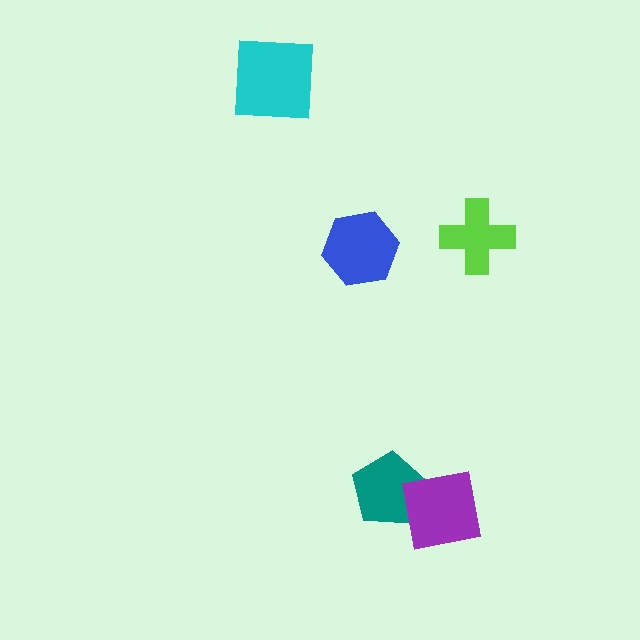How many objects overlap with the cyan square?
0 objects overlap with the cyan square.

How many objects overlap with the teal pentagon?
1 object overlaps with the teal pentagon.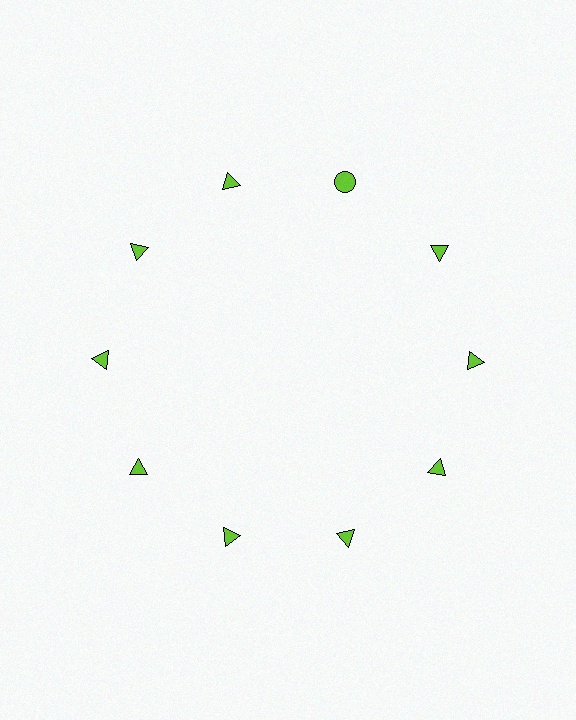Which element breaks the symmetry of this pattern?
The lime circle at roughly the 1 o'clock position breaks the symmetry. All other shapes are lime triangles.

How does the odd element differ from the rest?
It has a different shape: circle instead of triangle.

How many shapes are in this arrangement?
There are 10 shapes arranged in a ring pattern.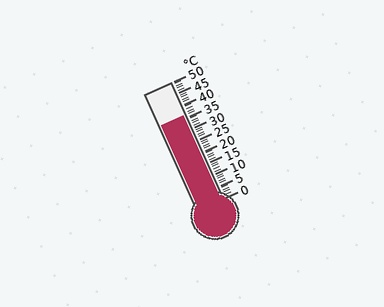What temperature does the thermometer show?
The thermometer shows approximately 36°C.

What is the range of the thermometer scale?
The thermometer scale ranges from 0°C to 50°C.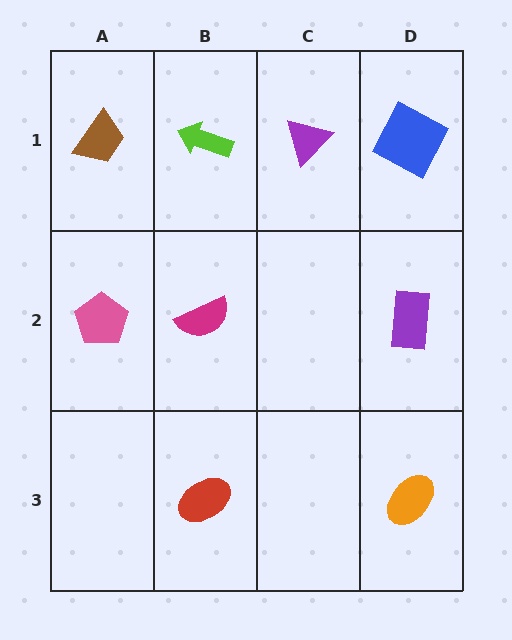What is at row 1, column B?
A lime arrow.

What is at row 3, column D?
An orange ellipse.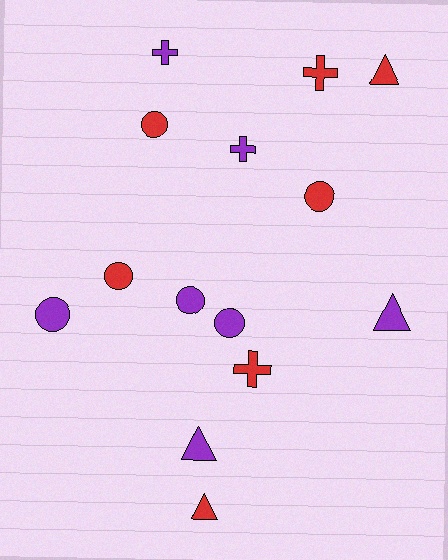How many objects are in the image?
There are 14 objects.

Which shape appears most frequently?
Circle, with 6 objects.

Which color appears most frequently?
Red, with 7 objects.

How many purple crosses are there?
There are 2 purple crosses.